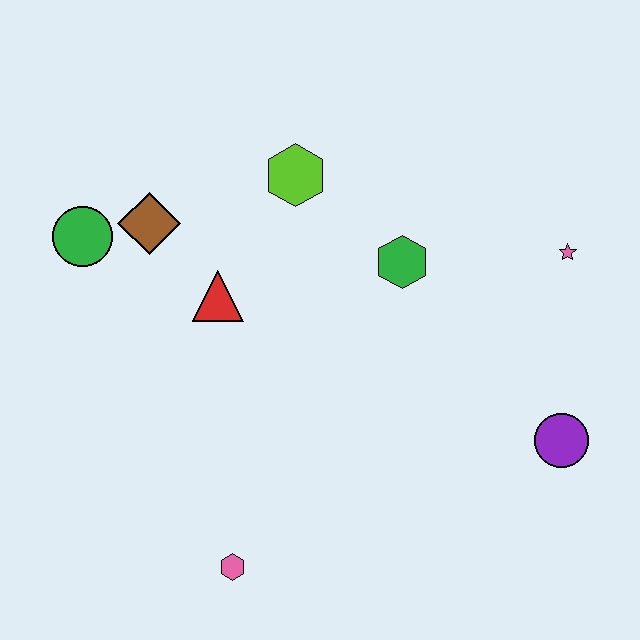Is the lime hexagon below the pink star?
No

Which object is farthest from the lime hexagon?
The pink hexagon is farthest from the lime hexagon.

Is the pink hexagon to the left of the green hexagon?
Yes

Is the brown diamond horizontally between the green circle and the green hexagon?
Yes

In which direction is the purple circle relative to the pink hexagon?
The purple circle is to the right of the pink hexagon.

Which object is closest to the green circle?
The brown diamond is closest to the green circle.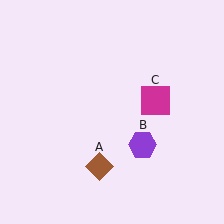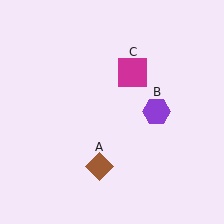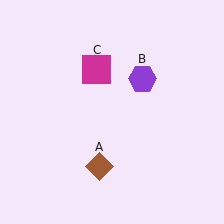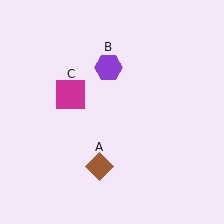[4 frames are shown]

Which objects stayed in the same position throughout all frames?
Brown diamond (object A) remained stationary.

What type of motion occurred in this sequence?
The purple hexagon (object B), magenta square (object C) rotated counterclockwise around the center of the scene.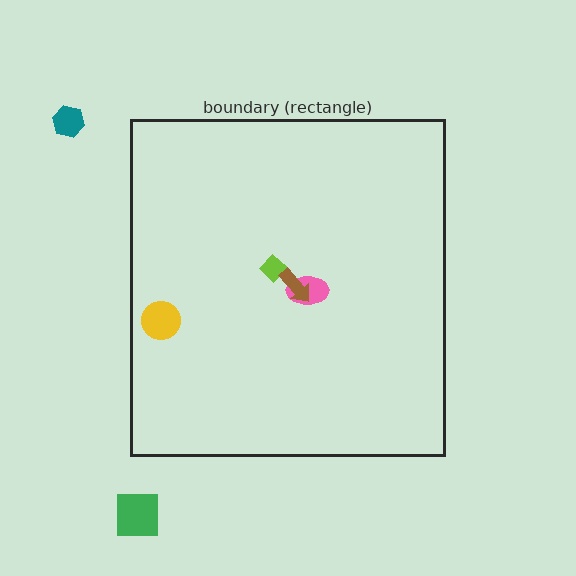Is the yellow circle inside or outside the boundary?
Inside.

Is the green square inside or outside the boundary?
Outside.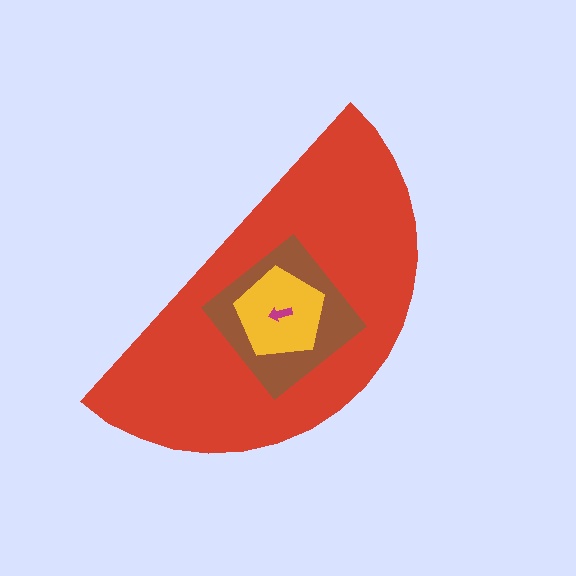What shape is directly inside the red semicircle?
The brown diamond.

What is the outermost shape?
The red semicircle.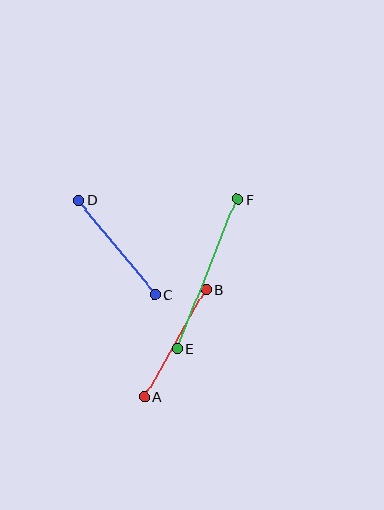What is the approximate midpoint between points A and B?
The midpoint is at approximately (175, 343) pixels.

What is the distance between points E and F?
The distance is approximately 161 pixels.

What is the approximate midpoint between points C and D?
The midpoint is at approximately (117, 247) pixels.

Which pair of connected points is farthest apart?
Points E and F are farthest apart.